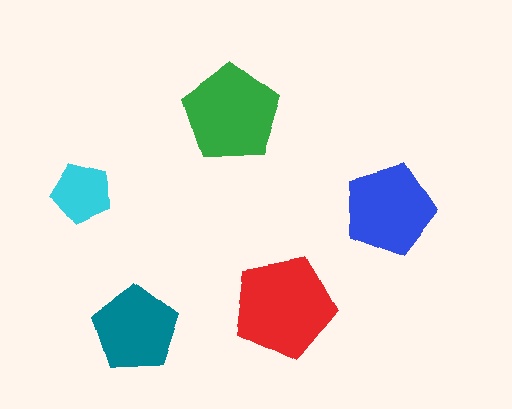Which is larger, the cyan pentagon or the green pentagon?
The green one.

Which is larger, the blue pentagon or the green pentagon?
The green one.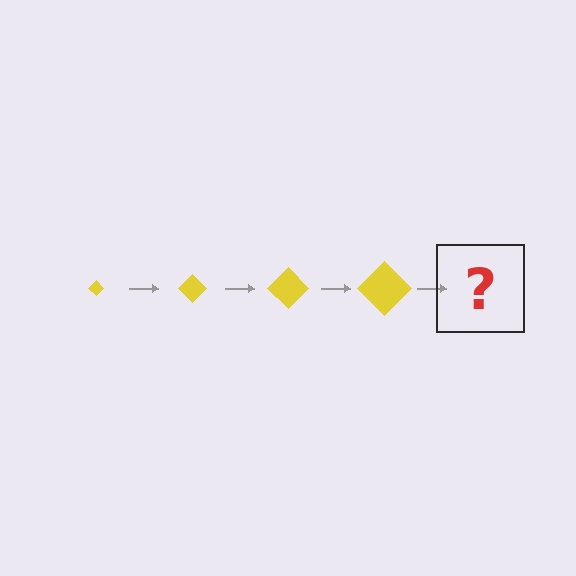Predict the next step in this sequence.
The next step is a yellow diamond, larger than the previous one.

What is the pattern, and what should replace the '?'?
The pattern is that the diamond gets progressively larger each step. The '?' should be a yellow diamond, larger than the previous one.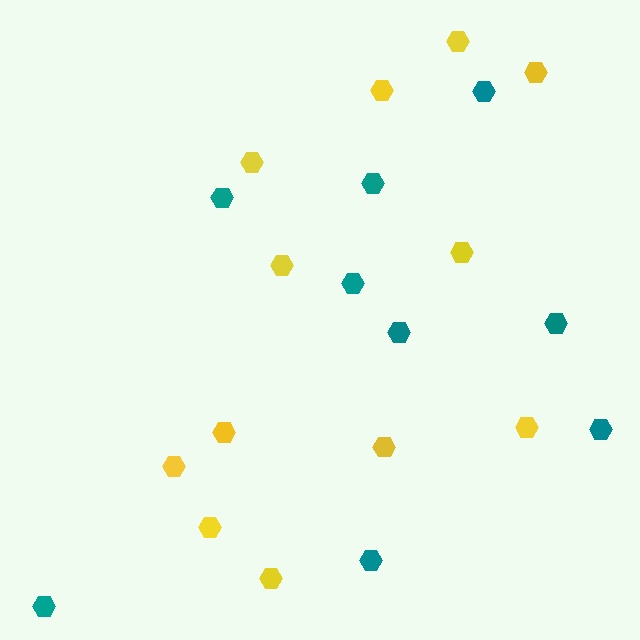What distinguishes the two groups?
There are 2 groups: one group of yellow hexagons (12) and one group of teal hexagons (9).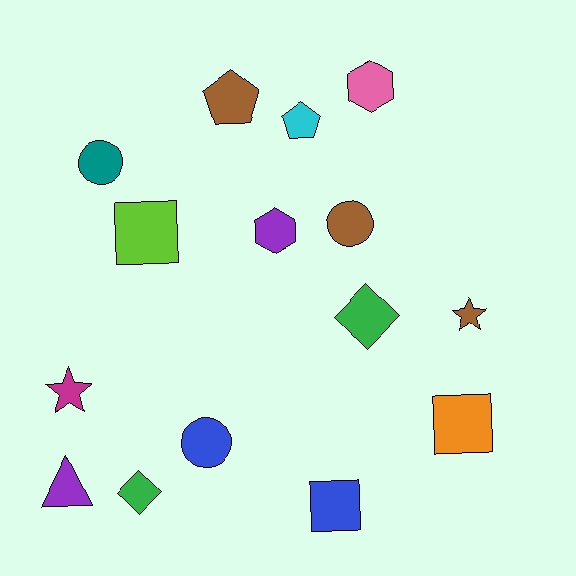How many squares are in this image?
There are 3 squares.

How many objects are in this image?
There are 15 objects.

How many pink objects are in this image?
There is 1 pink object.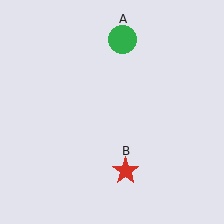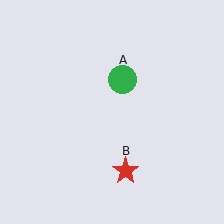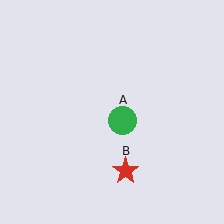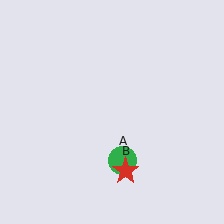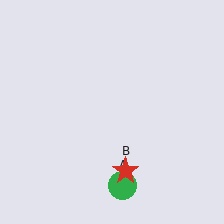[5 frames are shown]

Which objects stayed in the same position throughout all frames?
Red star (object B) remained stationary.